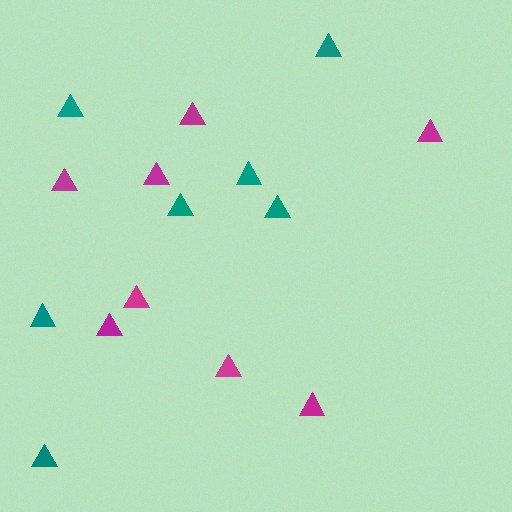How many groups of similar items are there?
There are 2 groups: one group of magenta triangles (8) and one group of teal triangles (7).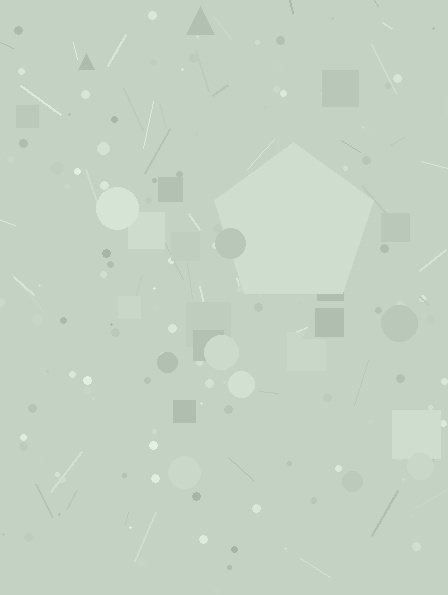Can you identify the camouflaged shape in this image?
The camouflaged shape is a pentagon.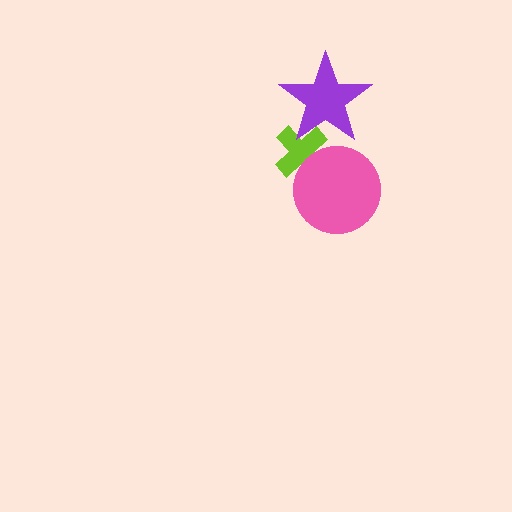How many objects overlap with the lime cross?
2 objects overlap with the lime cross.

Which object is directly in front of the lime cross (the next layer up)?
The purple star is directly in front of the lime cross.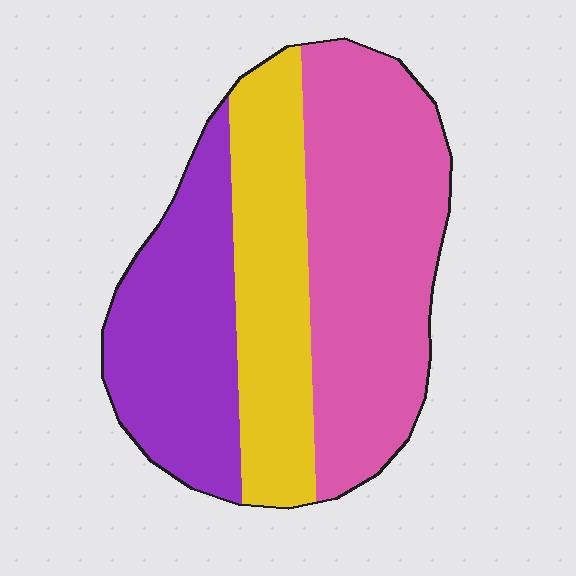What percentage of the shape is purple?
Purple covers roughly 30% of the shape.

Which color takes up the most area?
Pink, at roughly 45%.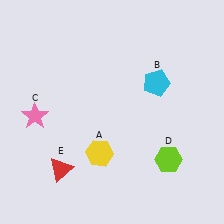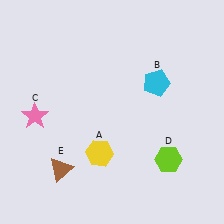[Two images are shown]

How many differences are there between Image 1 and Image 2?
There is 1 difference between the two images.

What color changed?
The triangle (E) changed from red in Image 1 to brown in Image 2.